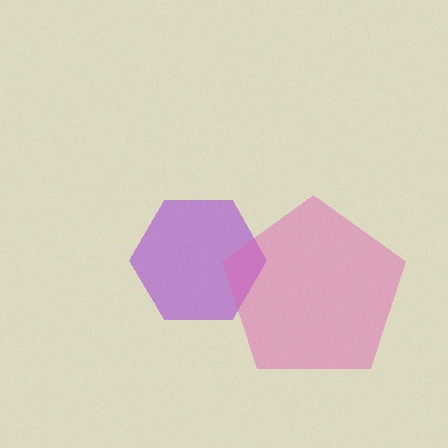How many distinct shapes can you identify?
There are 2 distinct shapes: a purple hexagon, a pink pentagon.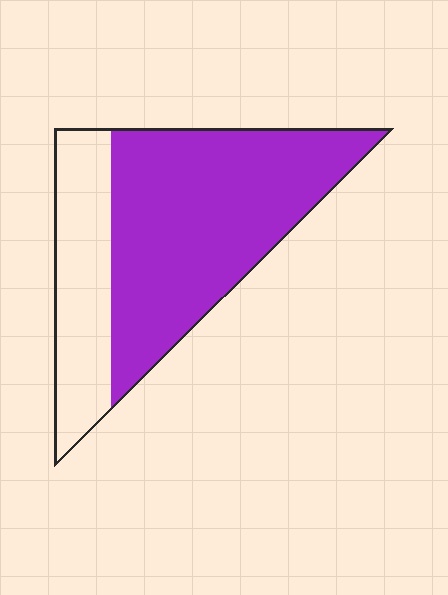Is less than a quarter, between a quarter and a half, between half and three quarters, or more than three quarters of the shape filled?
Between half and three quarters.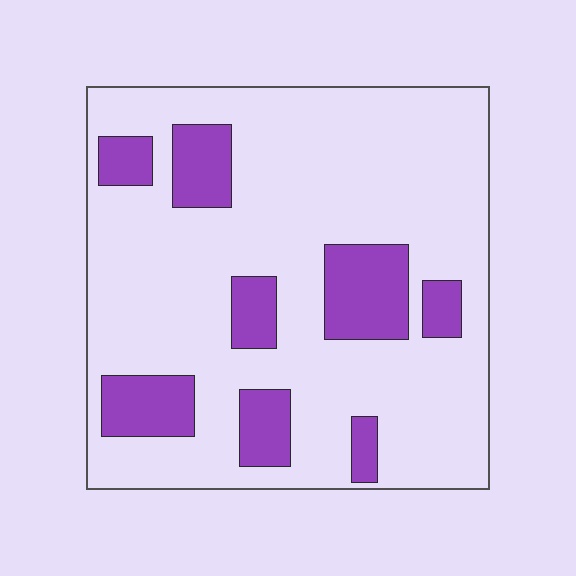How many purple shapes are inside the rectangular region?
8.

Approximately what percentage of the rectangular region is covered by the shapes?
Approximately 20%.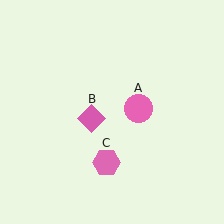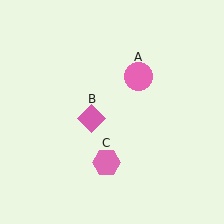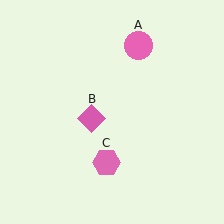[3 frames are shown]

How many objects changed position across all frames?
1 object changed position: pink circle (object A).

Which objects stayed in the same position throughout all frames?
Pink diamond (object B) and pink hexagon (object C) remained stationary.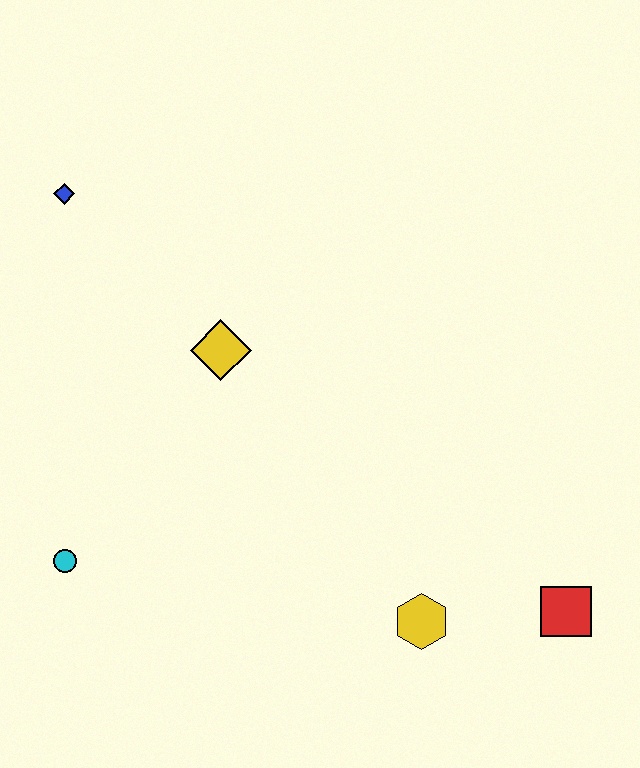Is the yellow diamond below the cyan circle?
No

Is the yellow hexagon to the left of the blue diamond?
No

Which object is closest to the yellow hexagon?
The red square is closest to the yellow hexagon.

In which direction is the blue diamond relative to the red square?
The blue diamond is to the left of the red square.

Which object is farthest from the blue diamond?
The red square is farthest from the blue diamond.